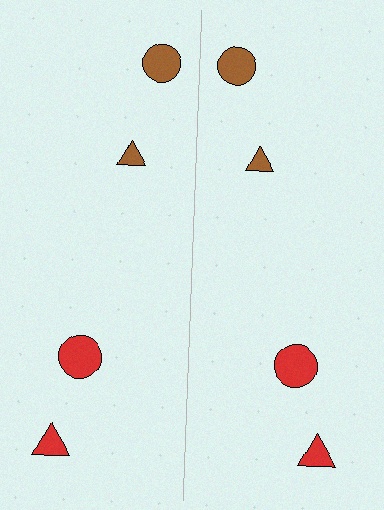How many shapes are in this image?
There are 8 shapes in this image.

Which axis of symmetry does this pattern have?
The pattern has a vertical axis of symmetry running through the center of the image.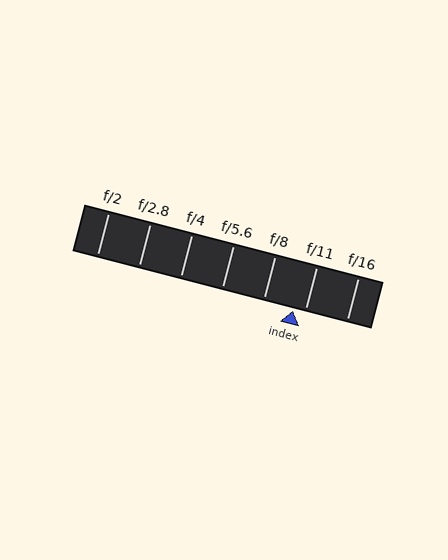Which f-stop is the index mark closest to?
The index mark is closest to f/11.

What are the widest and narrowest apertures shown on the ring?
The widest aperture shown is f/2 and the narrowest is f/16.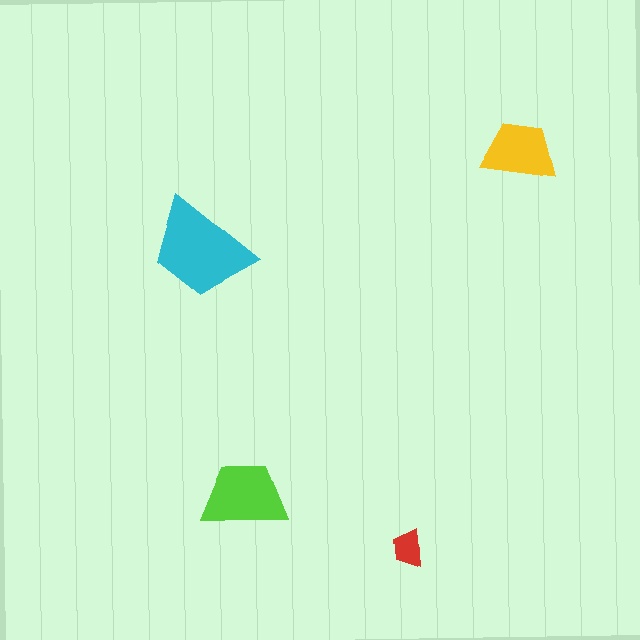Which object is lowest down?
The red trapezoid is bottommost.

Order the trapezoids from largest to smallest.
the cyan one, the lime one, the yellow one, the red one.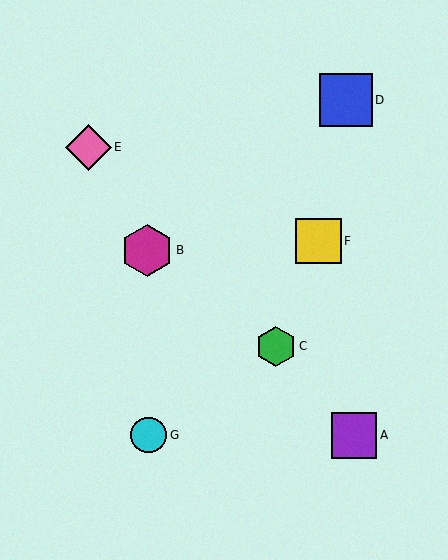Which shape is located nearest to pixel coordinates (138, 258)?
The magenta hexagon (labeled B) at (147, 250) is nearest to that location.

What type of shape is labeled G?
Shape G is a cyan circle.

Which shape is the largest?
The blue square (labeled D) is the largest.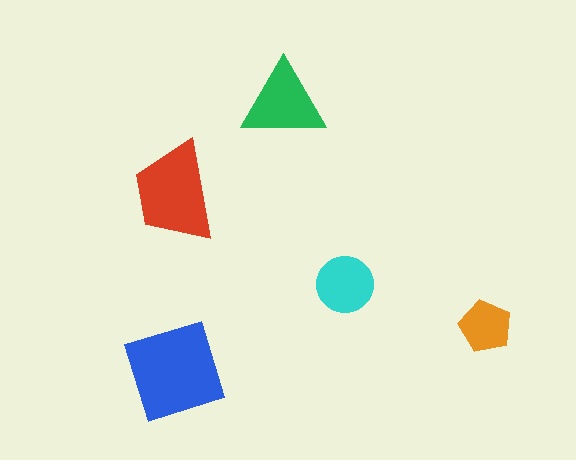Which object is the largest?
The blue diamond.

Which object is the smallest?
The orange pentagon.